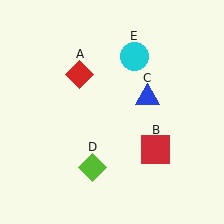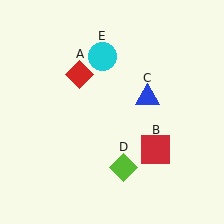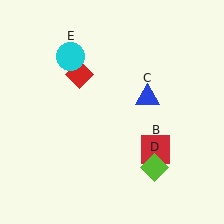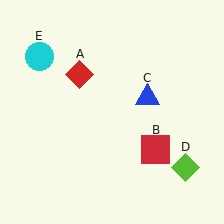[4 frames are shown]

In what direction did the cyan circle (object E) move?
The cyan circle (object E) moved left.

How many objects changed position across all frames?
2 objects changed position: lime diamond (object D), cyan circle (object E).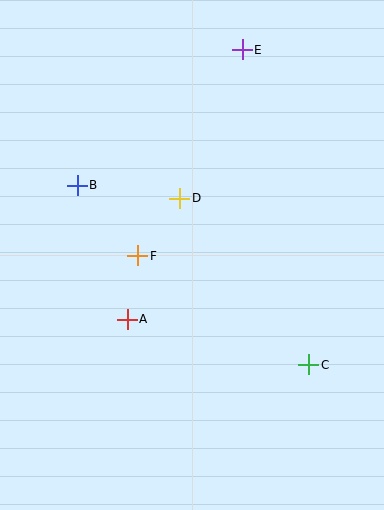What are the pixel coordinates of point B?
Point B is at (77, 185).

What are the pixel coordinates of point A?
Point A is at (127, 319).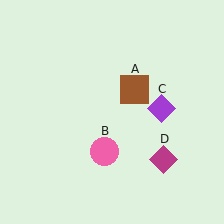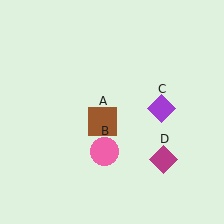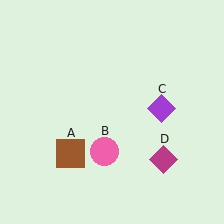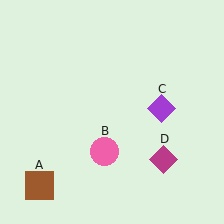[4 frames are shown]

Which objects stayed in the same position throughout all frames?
Pink circle (object B) and purple diamond (object C) and magenta diamond (object D) remained stationary.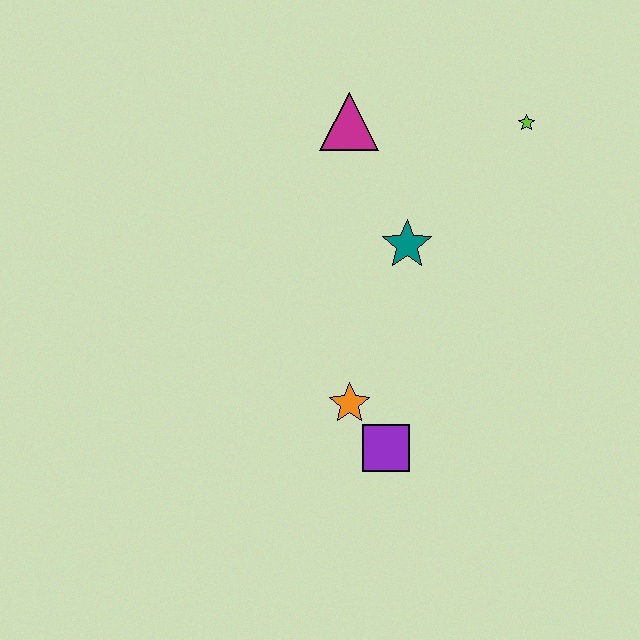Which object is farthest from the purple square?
The lime star is farthest from the purple square.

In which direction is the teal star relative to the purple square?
The teal star is above the purple square.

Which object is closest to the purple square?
The orange star is closest to the purple square.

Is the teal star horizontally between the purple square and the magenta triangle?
No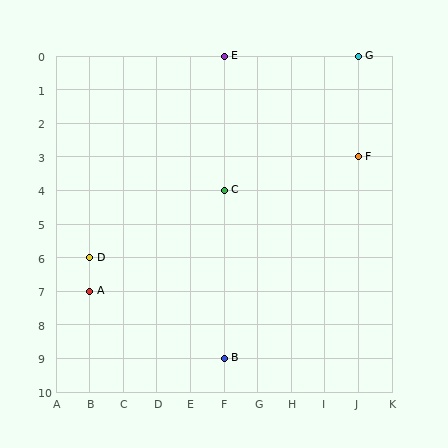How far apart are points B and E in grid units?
Points B and E are 9 rows apart.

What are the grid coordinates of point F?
Point F is at grid coordinates (J, 3).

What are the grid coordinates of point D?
Point D is at grid coordinates (B, 6).